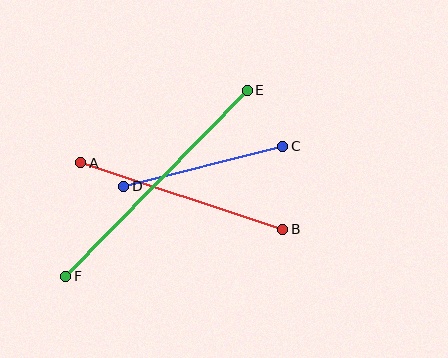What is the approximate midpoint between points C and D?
The midpoint is at approximately (203, 166) pixels.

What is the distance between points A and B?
The distance is approximately 212 pixels.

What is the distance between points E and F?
The distance is approximately 260 pixels.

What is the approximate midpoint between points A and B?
The midpoint is at approximately (182, 196) pixels.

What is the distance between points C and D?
The distance is approximately 164 pixels.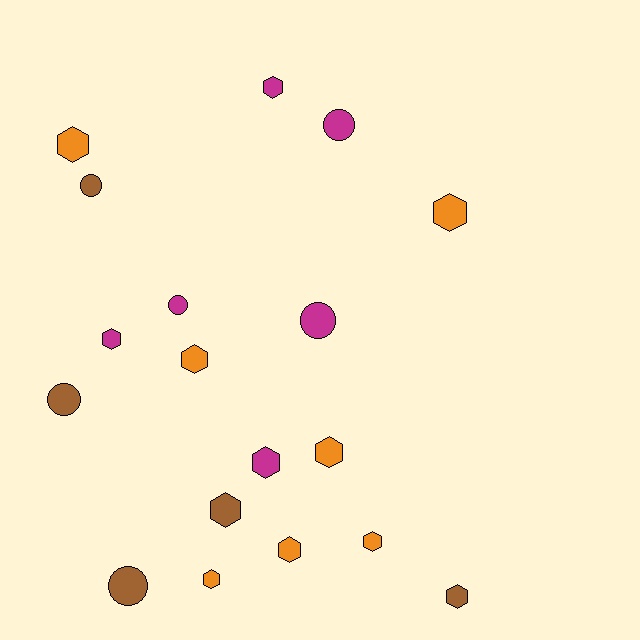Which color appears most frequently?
Orange, with 7 objects.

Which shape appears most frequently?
Hexagon, with 12 objects.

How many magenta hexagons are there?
There are 3 magenta hexagons.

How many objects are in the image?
There are 18 objects.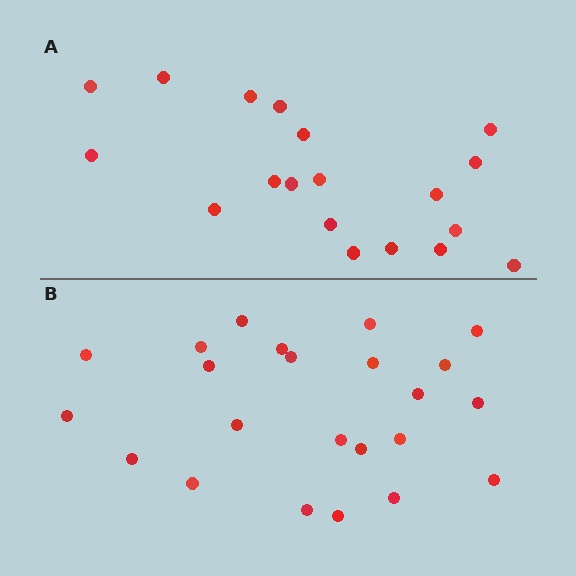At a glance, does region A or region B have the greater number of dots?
Region B (the bottom region) has more dots.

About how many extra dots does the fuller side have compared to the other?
Region B has about 4 more dots than region A.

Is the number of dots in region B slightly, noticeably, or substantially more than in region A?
Region B has only slightly more — the two regions are fairly close. The ratio is roughly 1.2 to 1.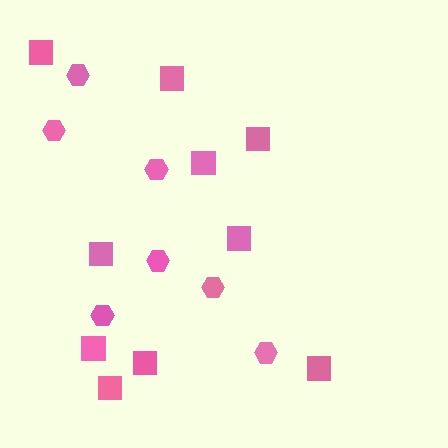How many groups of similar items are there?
There are 2 groups: one group of squares (10) and one group of hexagons (7).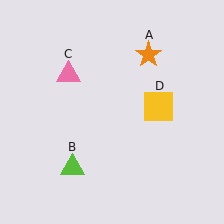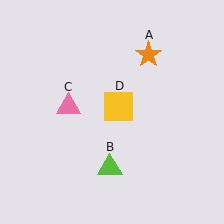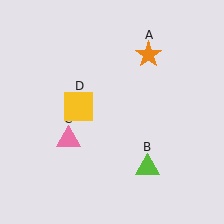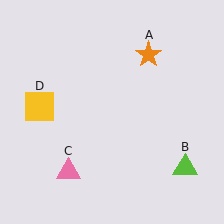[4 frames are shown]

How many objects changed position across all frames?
3 objects changed position: lime triangle (object B), pink triangle (object C), yellow square (object D).